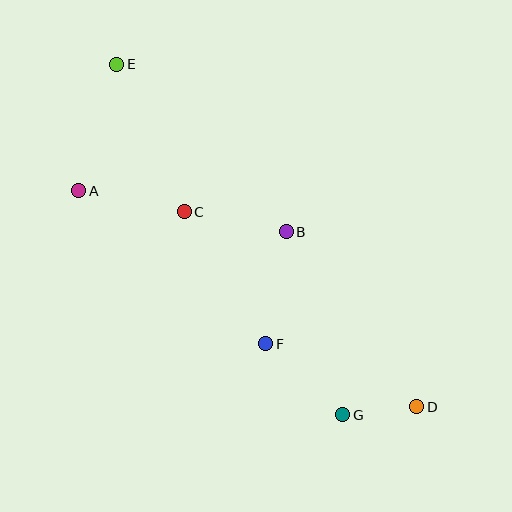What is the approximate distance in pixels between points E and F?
The distance between E and F is approximately 317 pixels.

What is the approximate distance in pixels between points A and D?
The distance between A and D is approximately 401 pixels.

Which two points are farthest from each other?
Points D and E are farthest from each other.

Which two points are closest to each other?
Points D and G are closest to each other.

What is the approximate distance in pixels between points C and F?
The distance between C and F is approximately 155 pixels.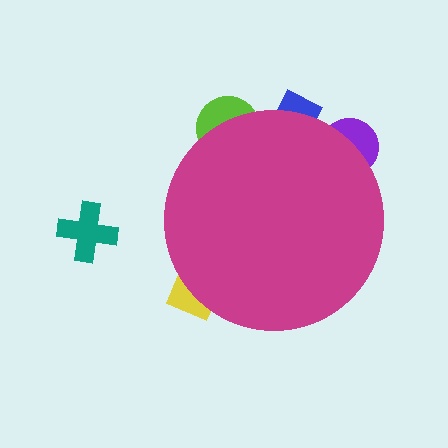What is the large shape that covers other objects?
A magenta circle.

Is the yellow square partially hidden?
Yes, the yellow square is partially hidden behind the magenta circle.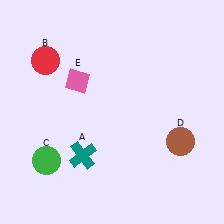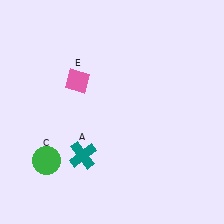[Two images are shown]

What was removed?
The brown circle (D), the red circle (B) were removed in Image 2.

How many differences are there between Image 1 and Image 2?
There are 2 differences between the two images.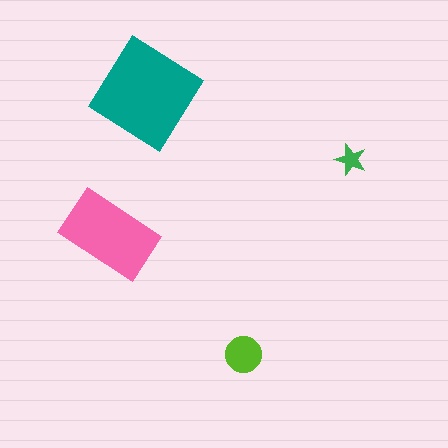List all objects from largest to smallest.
The teal diamond, the pink rectangle, the lime circle, the green star.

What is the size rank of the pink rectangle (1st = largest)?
2nd.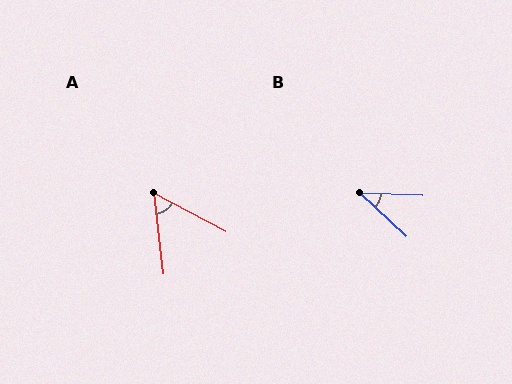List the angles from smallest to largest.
B (41°), A (55°).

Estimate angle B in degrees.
Approximately 41 degrees.